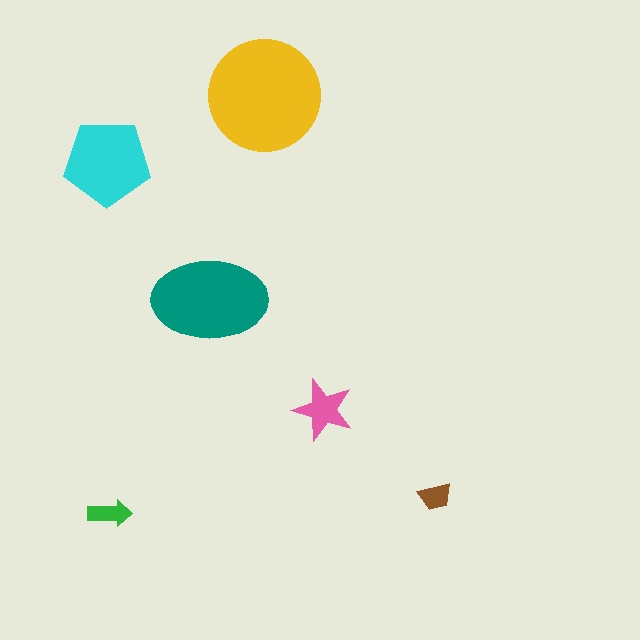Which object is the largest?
The yellow circle.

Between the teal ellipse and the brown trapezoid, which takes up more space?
The teal ellipse.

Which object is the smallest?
The brown trapezoid.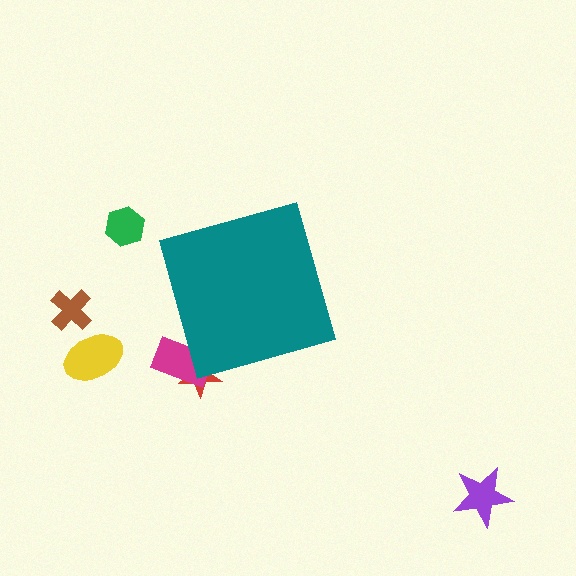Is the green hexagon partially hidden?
No, the green hexagon is fully visible.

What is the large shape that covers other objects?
A teal diamond.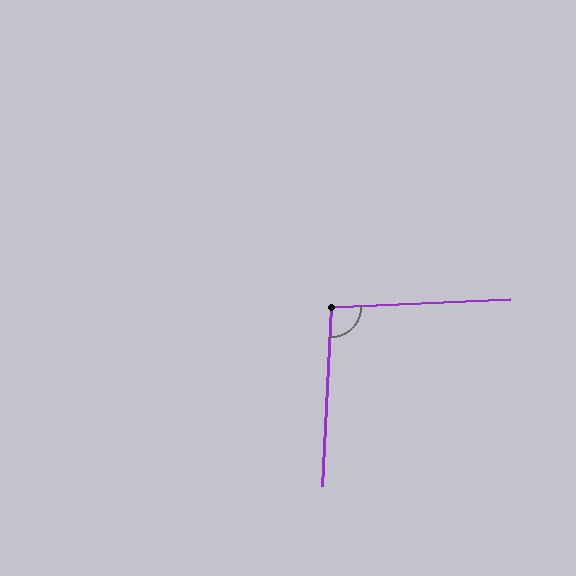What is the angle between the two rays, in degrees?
Approximately 96 degrees.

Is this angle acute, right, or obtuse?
It is obtuse.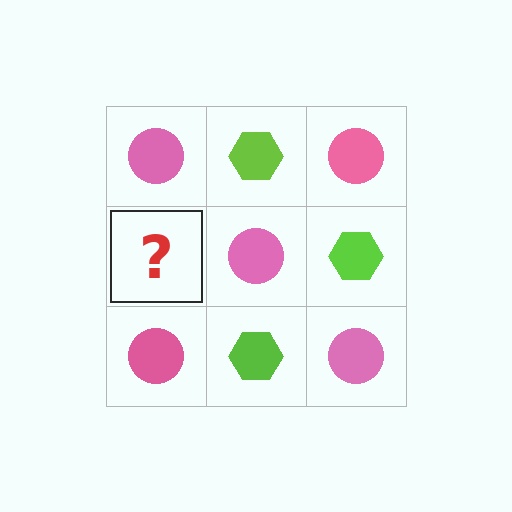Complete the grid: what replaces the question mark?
The question mark should be replaced with a lime hexagon.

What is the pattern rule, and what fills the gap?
The rule is that it alternates pink circle and lime hexagon in a checkerboard pattern. The gap should be filled with a lime hexagon.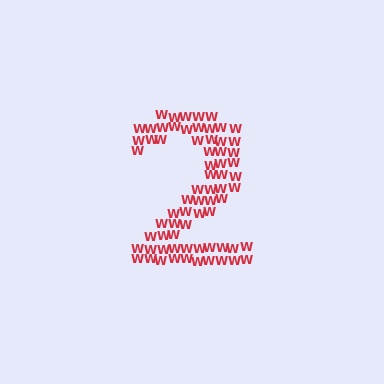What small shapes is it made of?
It is made of small letter W's.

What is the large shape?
The large shape is the digit 2.